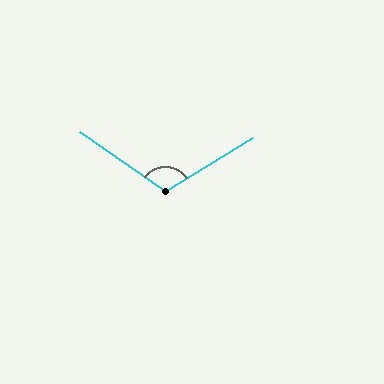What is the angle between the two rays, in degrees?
Approximately 113 degrees.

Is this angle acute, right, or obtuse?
It is obtuse.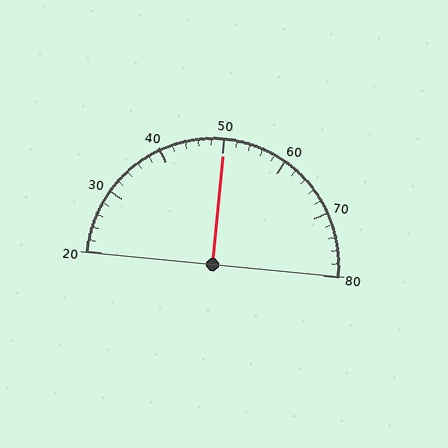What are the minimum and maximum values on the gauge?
The gauge ranges from 20 to 80.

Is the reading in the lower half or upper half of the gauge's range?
The reading is in the upper half of the range (20 to 80).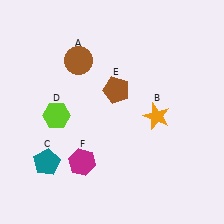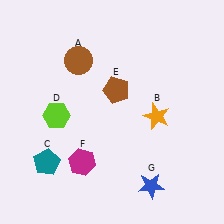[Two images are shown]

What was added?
A blue star (G) was added in Image 2.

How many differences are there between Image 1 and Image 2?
There is 1 difference between the two images.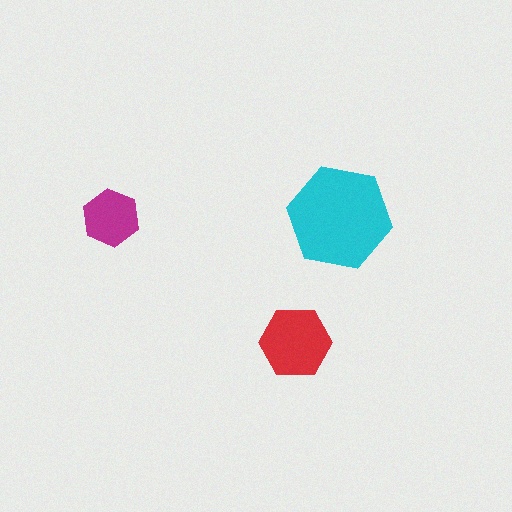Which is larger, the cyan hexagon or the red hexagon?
The cyan one.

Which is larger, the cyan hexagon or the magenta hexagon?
The cyan one.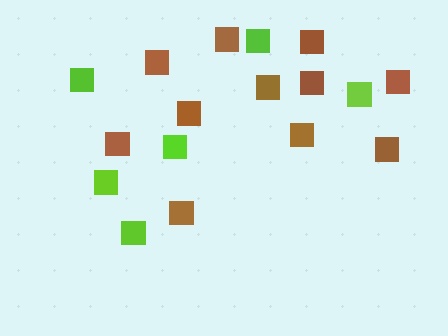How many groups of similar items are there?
There are 2 groups: one group of lime squares (6) and one group of brown squares (11).